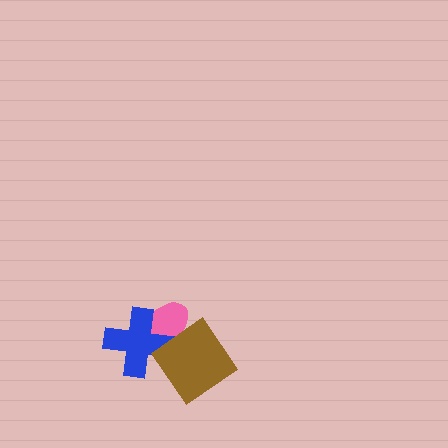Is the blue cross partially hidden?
Yes, it is partially covered by another shape.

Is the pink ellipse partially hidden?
Yes, it is partially covered by another shape.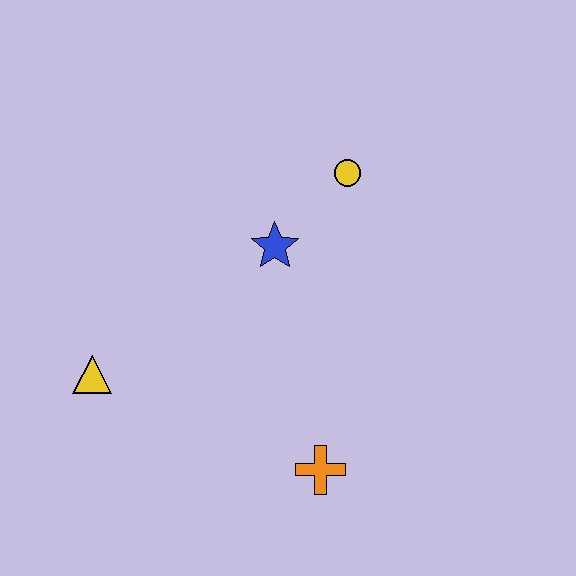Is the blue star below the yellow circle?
Yes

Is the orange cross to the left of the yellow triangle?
No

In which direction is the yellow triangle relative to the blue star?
The yellow triangle is to the left of the blue star.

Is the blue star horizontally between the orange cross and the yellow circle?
No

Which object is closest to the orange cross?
The blue star is closest to the orange cross.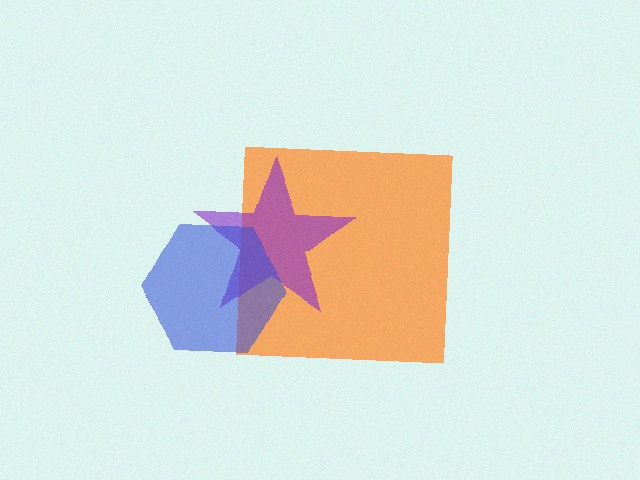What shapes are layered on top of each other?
The layered shapes are: an orange square, a purple star, a blue hexagon.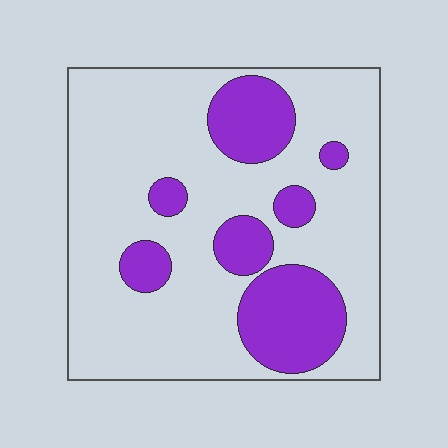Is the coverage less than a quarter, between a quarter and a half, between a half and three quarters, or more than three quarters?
Less than a quarter.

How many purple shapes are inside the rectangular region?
7.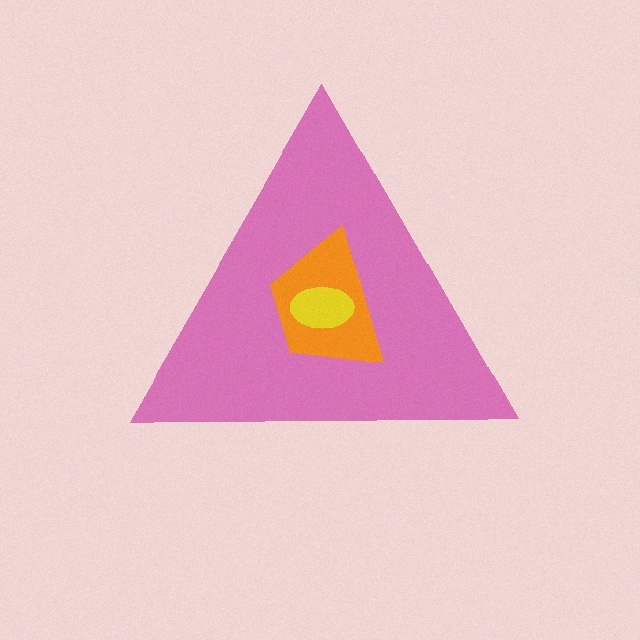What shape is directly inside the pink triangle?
The orange trapezoid.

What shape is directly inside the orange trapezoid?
The yellow ellipse.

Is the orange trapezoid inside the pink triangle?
Yes.